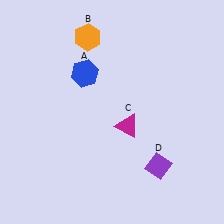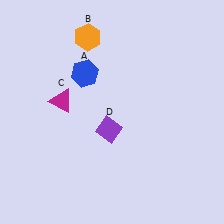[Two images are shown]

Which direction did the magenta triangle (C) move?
The magenta triangle (C) moved left.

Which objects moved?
The objects that moved are: the magenta triangle (C), the purple diamond (D).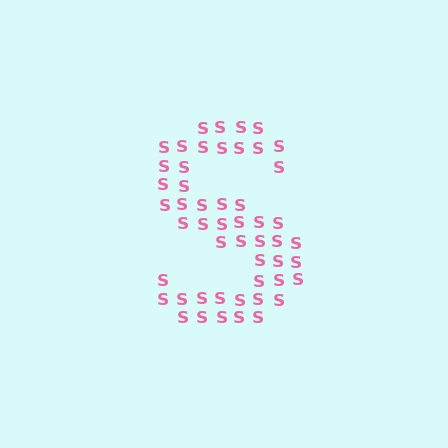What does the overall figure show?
The overall figure shows the letter S.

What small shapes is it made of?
It is made of small letter S's.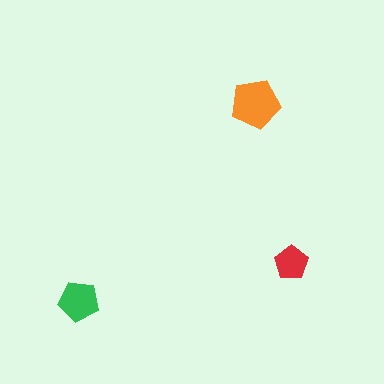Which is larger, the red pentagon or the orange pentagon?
The orange one.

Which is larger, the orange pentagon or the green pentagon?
The orange one.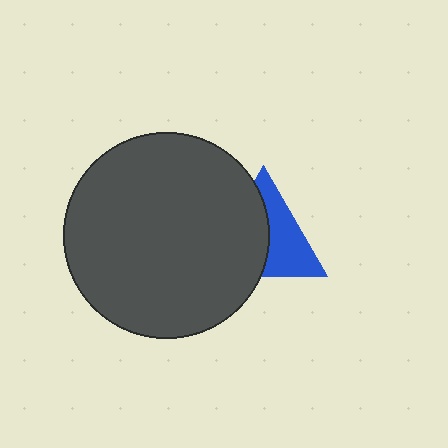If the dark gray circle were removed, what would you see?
You would see the complete blue triangle.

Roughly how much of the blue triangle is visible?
About half of it is visible (roughly 48%).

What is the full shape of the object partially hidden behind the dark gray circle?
The partially hidden object is a blue triangle.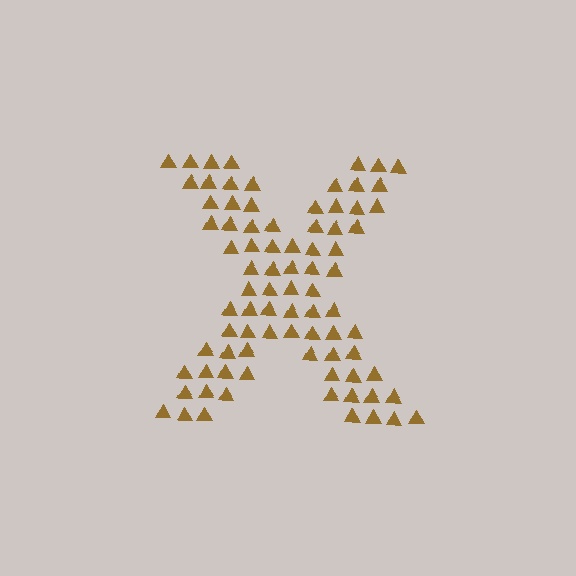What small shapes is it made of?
It is made of small triangles.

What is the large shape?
The large shape is the letter X.